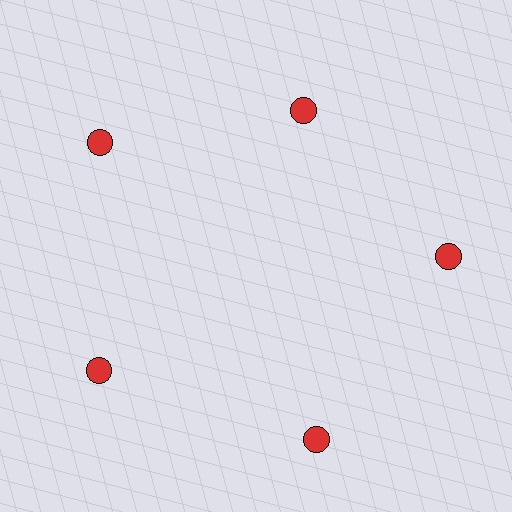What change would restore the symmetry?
The symmetry would be restored by moving it outward, back onto the ring so that all 5 circles sit at equal angles and equal distance from the center.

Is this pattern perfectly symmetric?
No. The 5 red circles are arranged in a ring, but one element near the 1 o'clock position is pulled inward toward the center, breaking the 5-fold rotational symmetry.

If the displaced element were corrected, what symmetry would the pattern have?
It would have 5-fold rotational symmetry — the pattern would map onto itself every 72 degrees.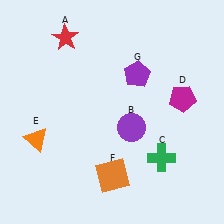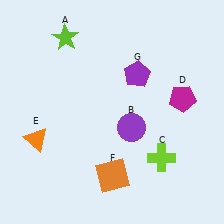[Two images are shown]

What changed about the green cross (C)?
In Image 1, C is green. In Image 2, it changed to lime.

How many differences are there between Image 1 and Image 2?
There are 2 differences between the two images.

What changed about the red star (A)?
In Image 1, A is red. In Image 2, it changed to lime.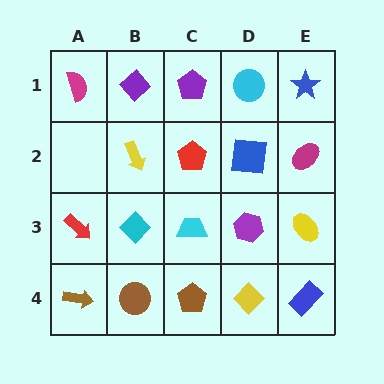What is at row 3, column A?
A red arrow.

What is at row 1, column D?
A cyan circle.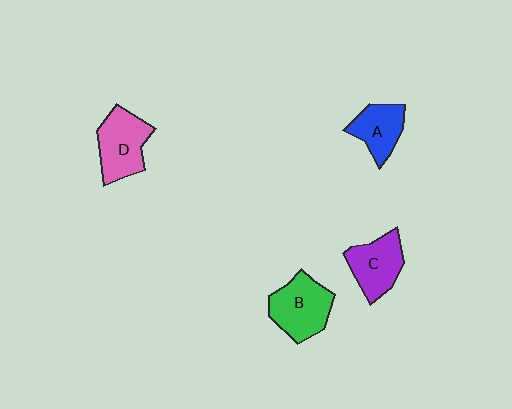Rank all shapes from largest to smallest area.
From largest to smallest: B (green), D (pink), C (purple), A (blue).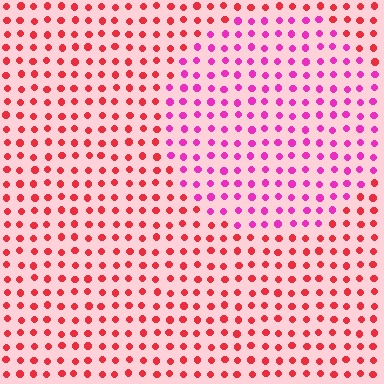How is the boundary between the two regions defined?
The boundary is defined purely by a slight shift in hue (about 42 degrees). Spacing, size, and orientation are identical on both sides.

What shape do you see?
I see a circle.